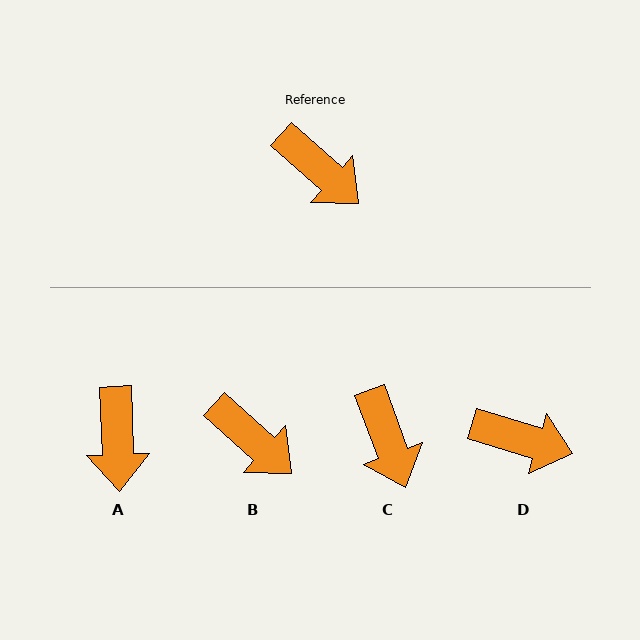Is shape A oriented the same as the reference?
No, it is off by about 46 degrees.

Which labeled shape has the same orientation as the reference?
B.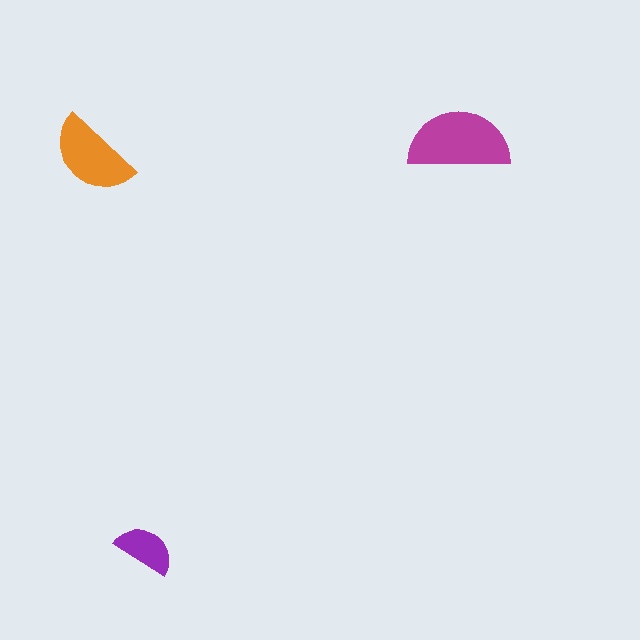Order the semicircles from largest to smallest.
the magenta one, the orange one, the purple one.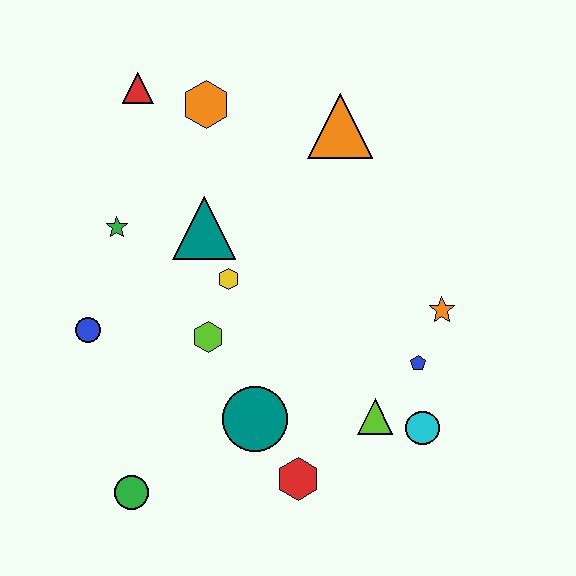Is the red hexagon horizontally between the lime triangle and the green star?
Yes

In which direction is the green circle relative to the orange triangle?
The green circle is below the orange triangle.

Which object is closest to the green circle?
The teal circle is closest to the green circle.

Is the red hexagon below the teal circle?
Yes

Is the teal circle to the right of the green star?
Yes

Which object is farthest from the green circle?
The orange triangle is farthest from the green circle.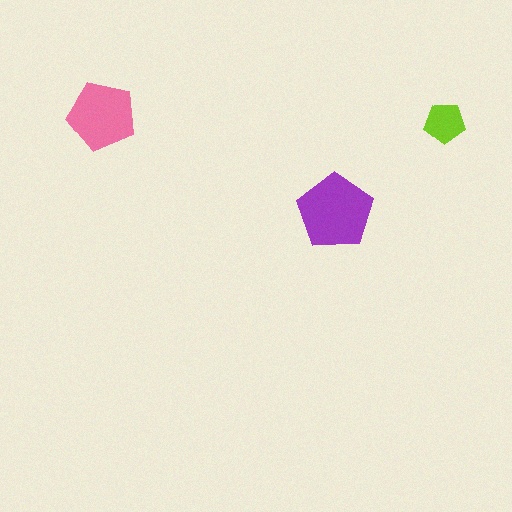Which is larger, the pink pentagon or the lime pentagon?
The pink one.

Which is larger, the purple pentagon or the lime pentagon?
The purple one.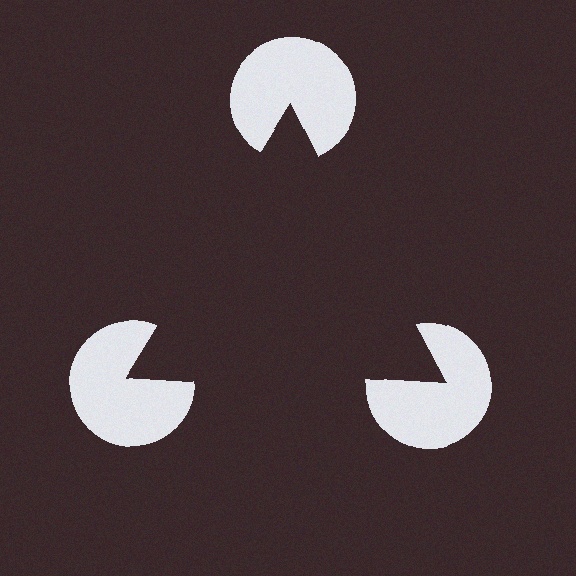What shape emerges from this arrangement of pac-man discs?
An illusory triangle — its edges are inferred from the aligned wedge cuts in the pac-man discs, not physically drawn.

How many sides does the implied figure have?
3 sides.